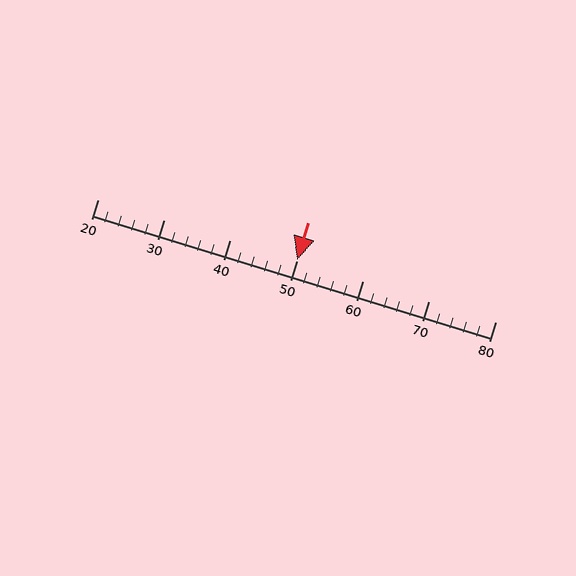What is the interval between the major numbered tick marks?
The major tick marks are spaced 10 units apart.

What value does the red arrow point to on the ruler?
The red arrow points to approximately 50.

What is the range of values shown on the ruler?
The ruler shows values from 20 to 80.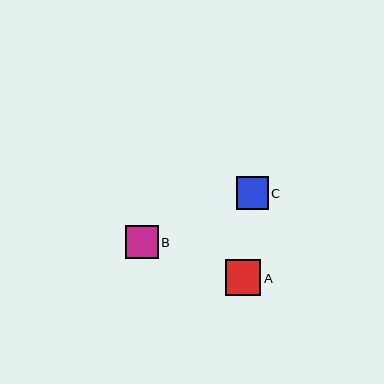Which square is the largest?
Square A is the largest with a size of approximately 35 pixels.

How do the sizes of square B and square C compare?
Square B and square C are approximately the same size.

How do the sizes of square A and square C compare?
Square A and square C are approximately the same size.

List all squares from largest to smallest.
From largest to smallest: A, B, C.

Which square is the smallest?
Square C is the smallest with a size of approximately 32 pixels.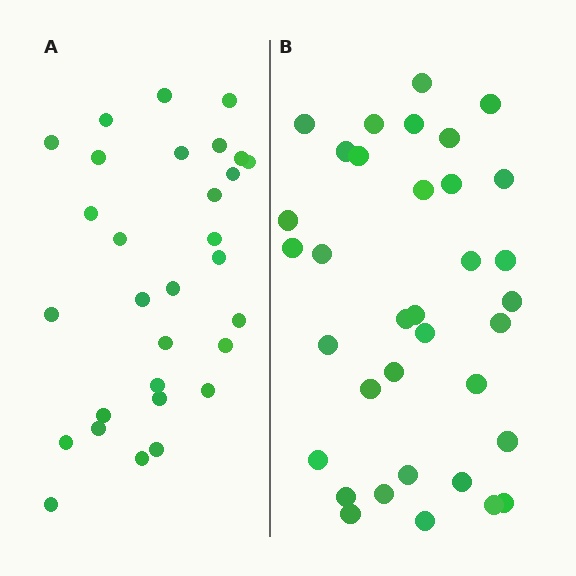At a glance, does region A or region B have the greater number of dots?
Region B (the right region) has more dots.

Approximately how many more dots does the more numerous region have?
Region B has about 5 more dots than region A.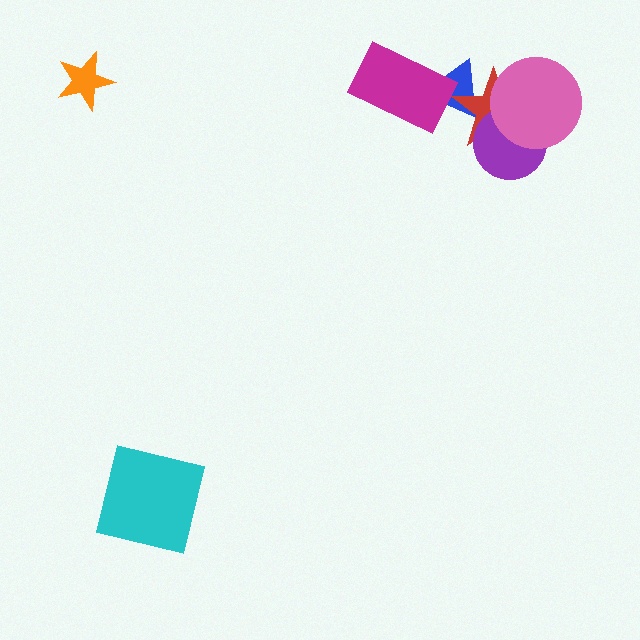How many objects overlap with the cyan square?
0 objects overlap with the cyan square.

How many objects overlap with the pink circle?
2 objects overlap with the pink circle.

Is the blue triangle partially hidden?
Yes, it is partially covered by another shape.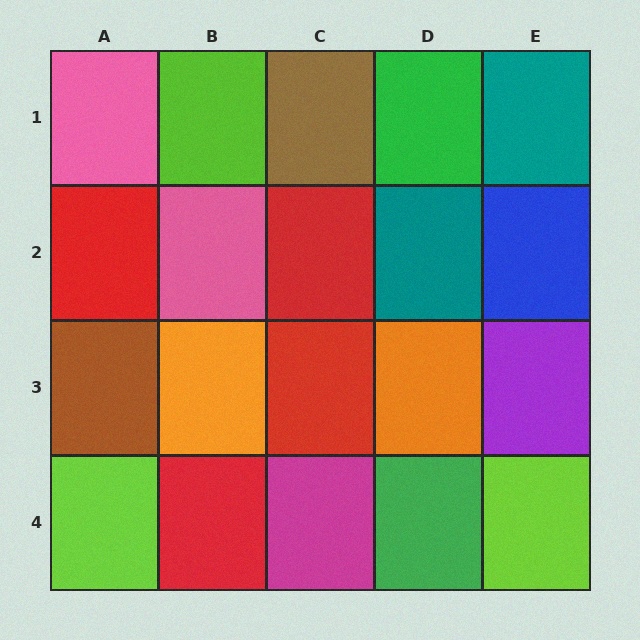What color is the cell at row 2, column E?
Blue.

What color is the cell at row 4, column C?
Magenta.